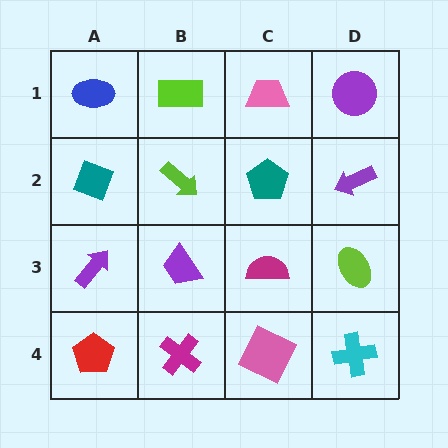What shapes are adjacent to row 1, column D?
A purple arrow (row 2, column D), a pink trapezoid (row 1, column C).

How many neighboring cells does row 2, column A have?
3.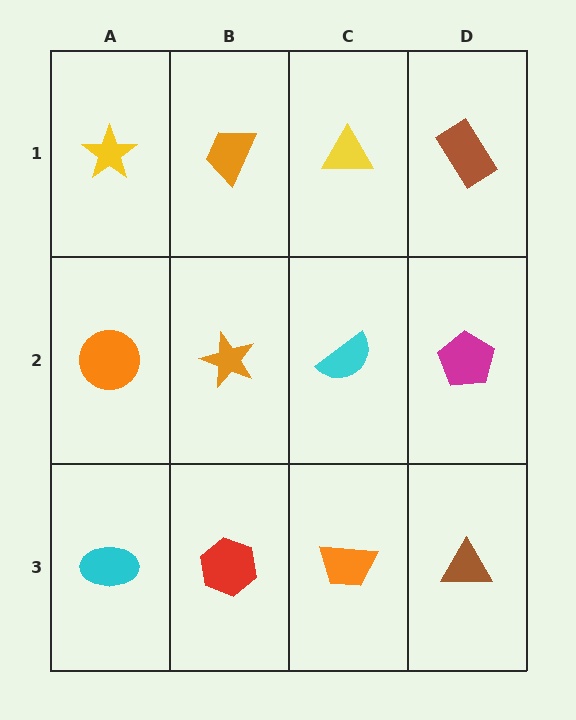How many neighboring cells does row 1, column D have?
2.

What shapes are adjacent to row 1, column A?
An orange circle (row 2, column A), an orange trapezoid (row 1, column B).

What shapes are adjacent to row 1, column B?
An orange star (row 2, column B), a yellow star (row 1, column A), a yellow triangle (row 1, column C).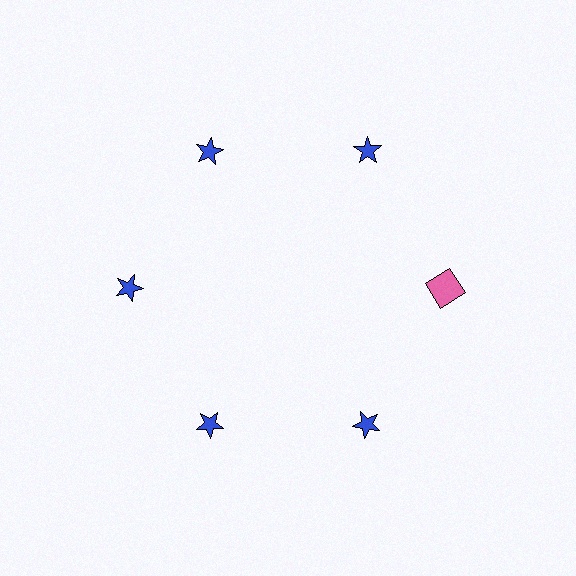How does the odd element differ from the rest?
It differs in both color (pink instead of blue) and shape (square instead of star).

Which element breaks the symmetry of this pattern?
The pink square at roughly the 3 o'clock position breaks the symmetry. All other shapes are blue stars.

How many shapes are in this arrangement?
There are 6 shapes arranged in a ring pattern.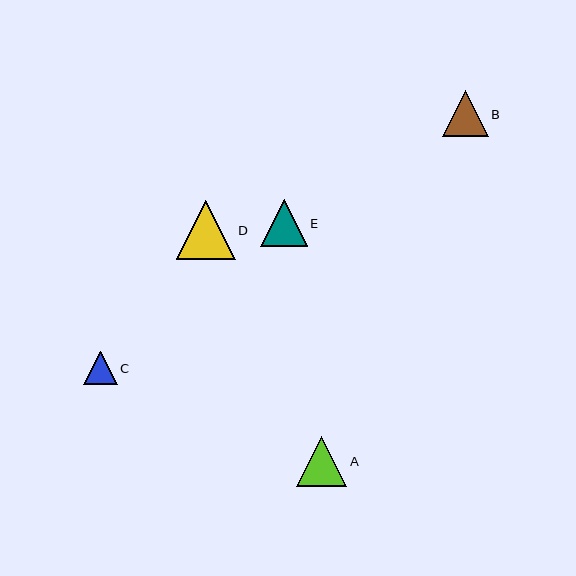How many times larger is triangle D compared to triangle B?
Triangle D is approximately 1.3 times the size of triangle B.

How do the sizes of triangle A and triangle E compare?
Triangle A and triangle E are approximately the same size.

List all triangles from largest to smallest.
From largest to smallest: D, A, E, B, C.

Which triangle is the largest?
Triangle D is the largest with a size of approximately 59 pixels.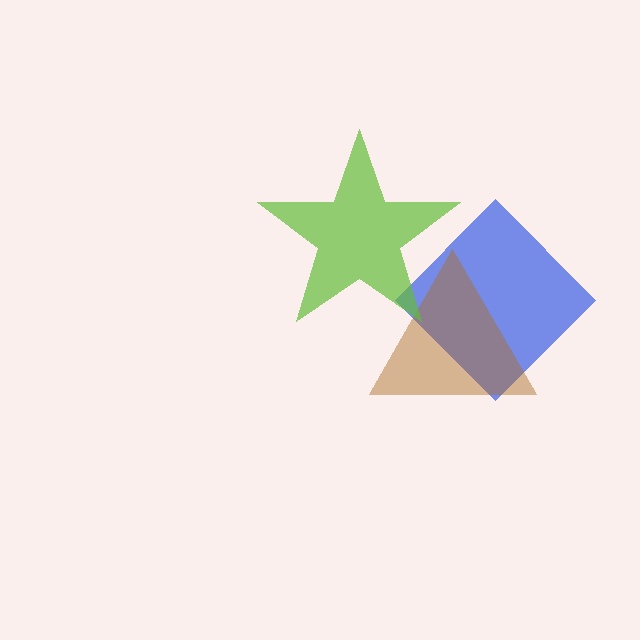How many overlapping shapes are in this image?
There are 3 overlapping shapes in the image.